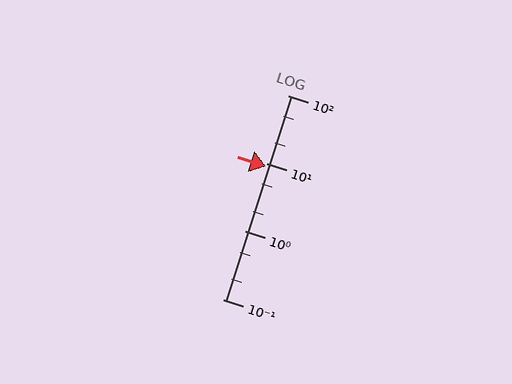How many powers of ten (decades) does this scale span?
The scale spans 3 decades, from 0.1 to 100.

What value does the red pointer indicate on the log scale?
The pointer indicates approximately 8.9.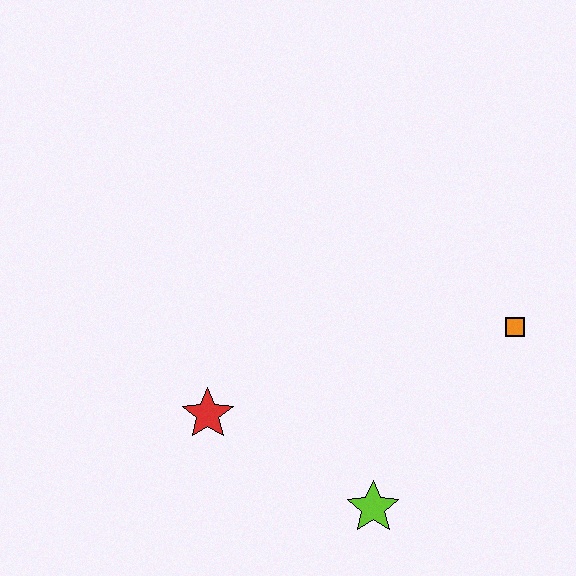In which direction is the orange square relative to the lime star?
The orange square is above the lime star.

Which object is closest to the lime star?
The red star is closest to the lime star.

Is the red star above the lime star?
Yes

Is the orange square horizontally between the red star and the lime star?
No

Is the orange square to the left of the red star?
No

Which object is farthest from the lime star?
The orange square is farthest from the lime star.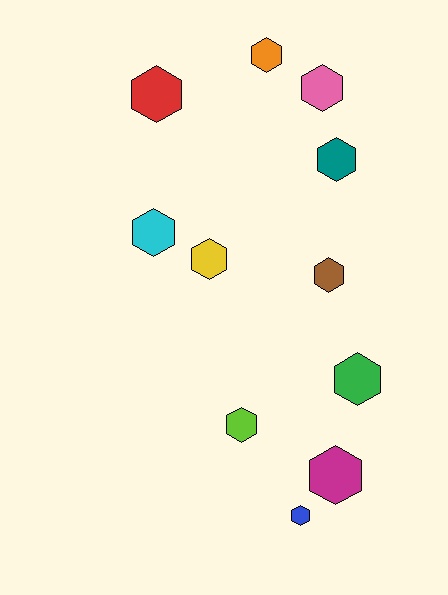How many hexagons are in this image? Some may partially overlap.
There are 11 hexagons.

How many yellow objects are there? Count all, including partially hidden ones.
There is 1 yellow object.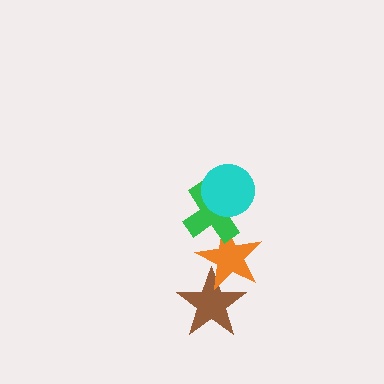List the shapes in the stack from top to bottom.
From top to bottom: the cyan circle, the green cross, the orange star, the brown star.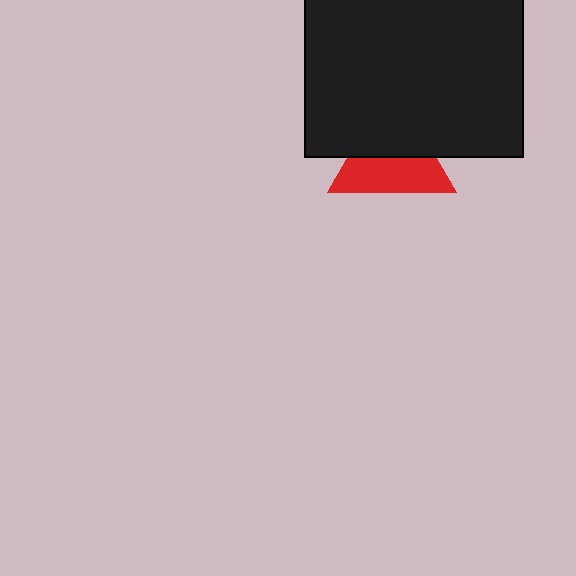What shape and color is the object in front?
The object in front is a black rectangle.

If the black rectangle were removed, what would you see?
You would see the complete red triangle.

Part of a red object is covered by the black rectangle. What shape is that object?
It is a triangle.